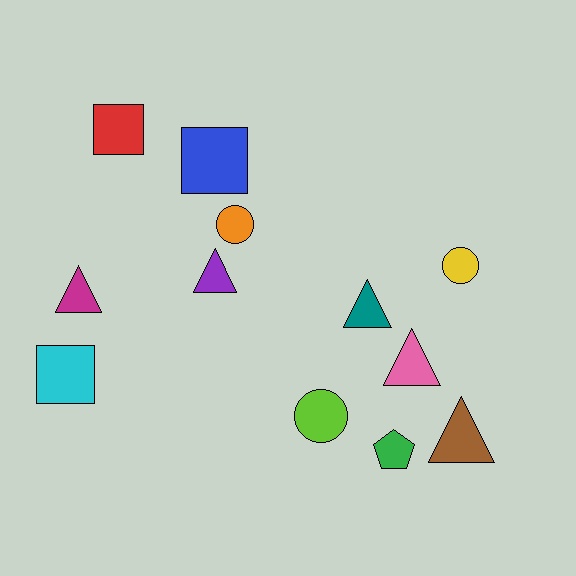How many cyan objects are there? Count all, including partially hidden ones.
There is 1 cyan object.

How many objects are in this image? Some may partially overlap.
There are 12 objects.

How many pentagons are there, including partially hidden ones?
There is 1 pentagon.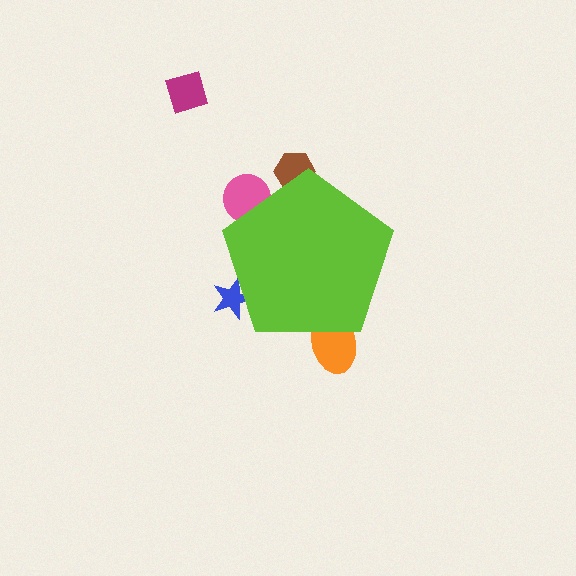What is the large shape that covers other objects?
A lime pentagon.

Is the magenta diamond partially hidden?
No, the magenta diamond is fully visible.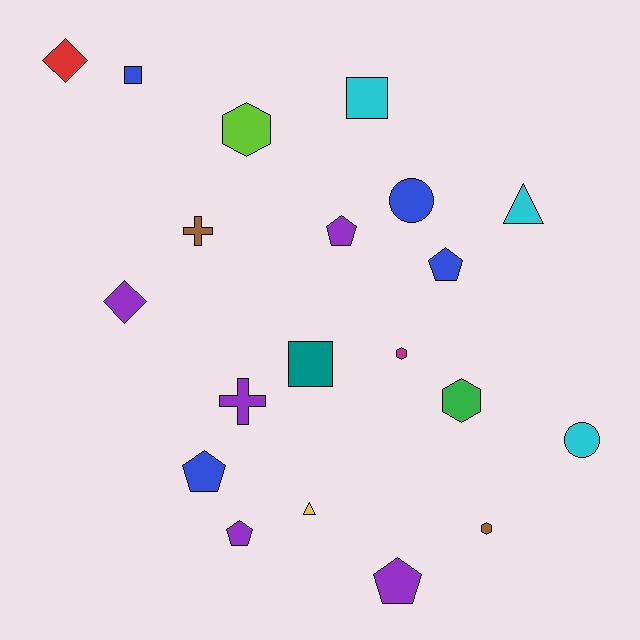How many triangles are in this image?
There are 2 triangles.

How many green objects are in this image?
There is 1 green object.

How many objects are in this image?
There are 20 objects.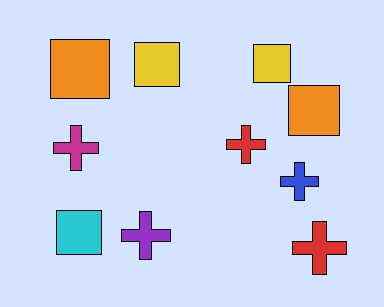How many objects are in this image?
There are 10 objects.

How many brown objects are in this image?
There are no brown objects.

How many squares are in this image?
There are 5 squares.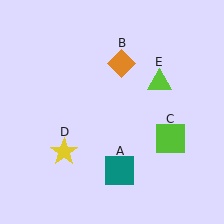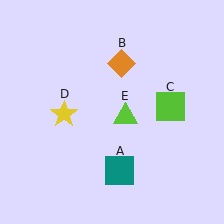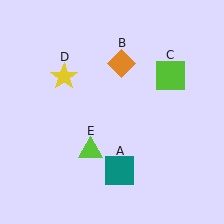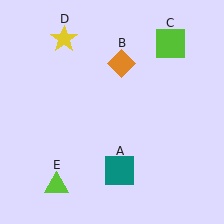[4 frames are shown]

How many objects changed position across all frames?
3 objects changed position: lime square (object C), yellow star (object D), lime triangle (object E).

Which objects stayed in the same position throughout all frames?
Teal square (object A) and orange diamond (object B) remained stationary.